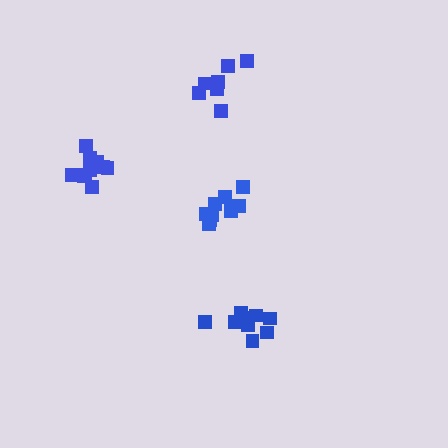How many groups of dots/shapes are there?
There are 4 groups.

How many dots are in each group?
Group 1: 9 dots, Group 2: 7 dots, Group 3: 9 dots, Group 4: 10 dots (35 total).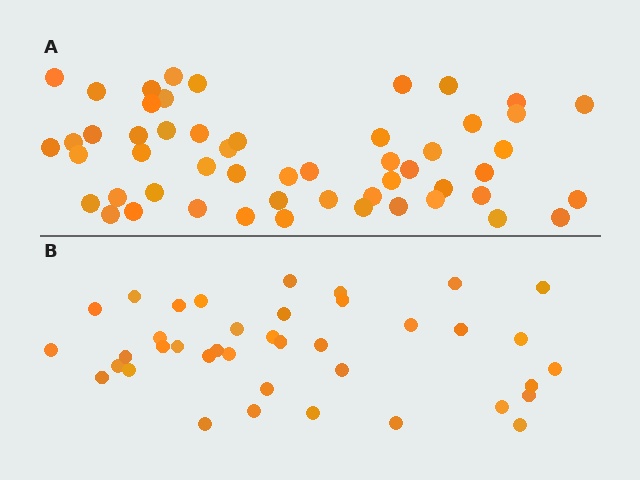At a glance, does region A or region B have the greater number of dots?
Region A (the top region) has more dots.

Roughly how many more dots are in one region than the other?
Region A has approximately 15 more dots than region B.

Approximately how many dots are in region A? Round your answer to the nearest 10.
About 50 dots. (The exact count is 53, which rounds to 50.)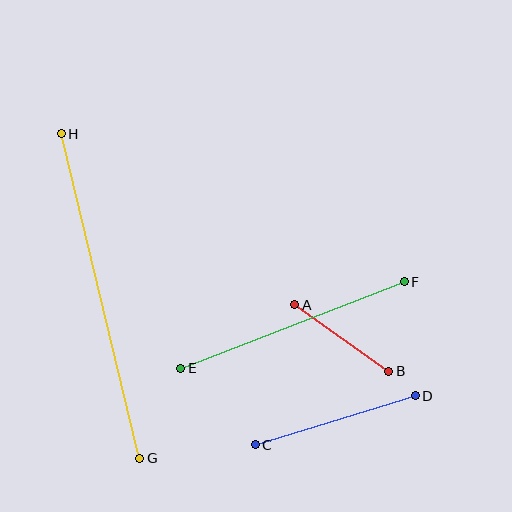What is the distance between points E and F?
The distance is approximately 239 pixels.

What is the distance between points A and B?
The distance is approximately 115 pixels.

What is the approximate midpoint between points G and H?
The midpoint is at approximately (100, 296) pixels.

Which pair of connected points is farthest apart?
Points G and H are farthest apart.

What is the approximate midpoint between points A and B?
The midpoint is at approximately (342, 338) pixels.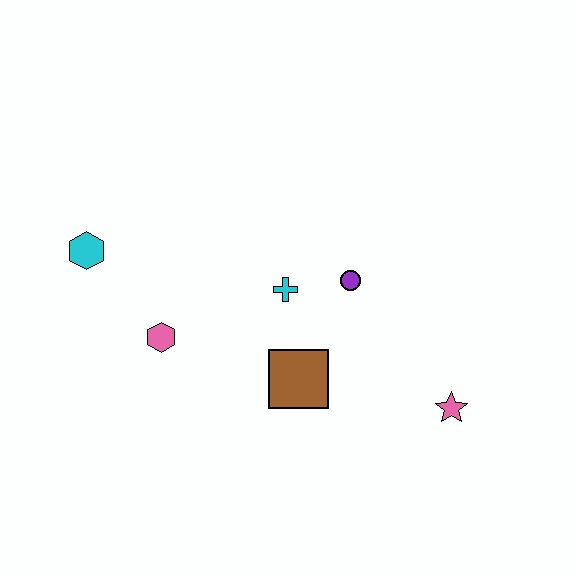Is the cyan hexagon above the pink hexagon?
Yes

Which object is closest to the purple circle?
The cyan cross is closest to the purple circle.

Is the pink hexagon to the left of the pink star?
Yes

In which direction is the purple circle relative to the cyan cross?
The purple circle is to the right of the cyan cross.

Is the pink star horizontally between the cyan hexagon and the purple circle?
No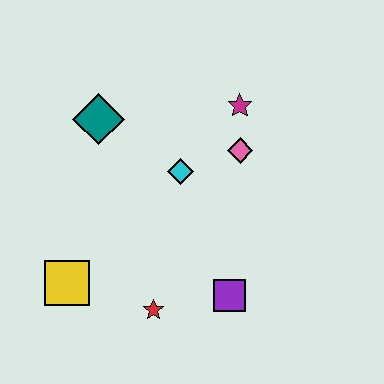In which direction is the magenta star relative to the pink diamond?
The magenta star is above the pink diamond.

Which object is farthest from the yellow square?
The magenta star is farthest from the yellow square.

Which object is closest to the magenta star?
The pink diamond is closest to the magenta star.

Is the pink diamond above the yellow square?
Yes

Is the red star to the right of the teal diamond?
Yes